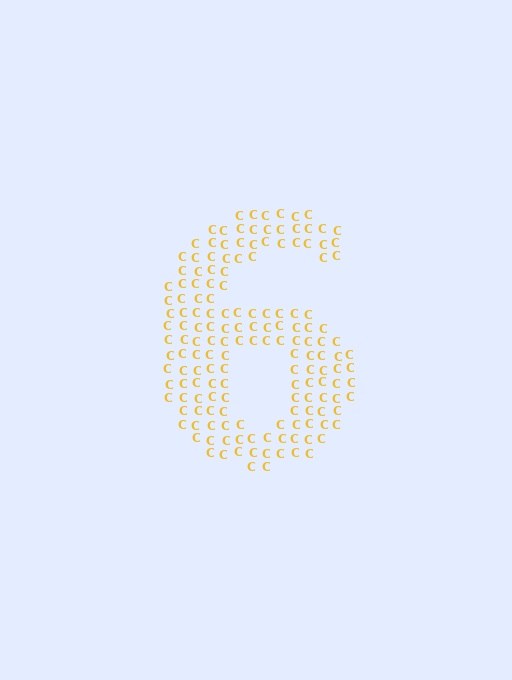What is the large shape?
The large shape is the digit 6.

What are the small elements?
The small elements are letter C's.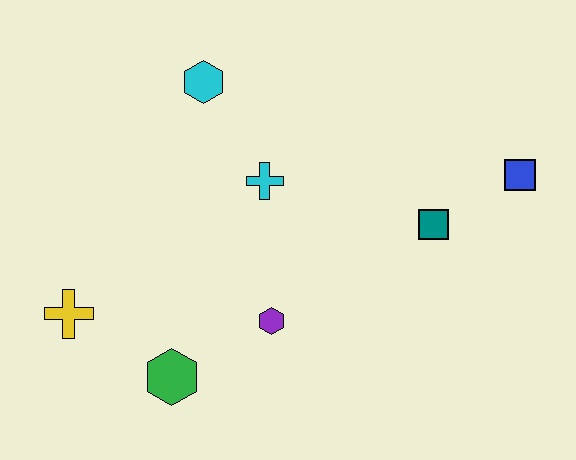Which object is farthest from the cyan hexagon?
The blue square is farthest from the cyan hexagon.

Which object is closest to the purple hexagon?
The green hexagon is closest to the purple hexagon.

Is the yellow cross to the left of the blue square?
Yes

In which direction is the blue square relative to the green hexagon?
The blue square is to the right of the green hexagon.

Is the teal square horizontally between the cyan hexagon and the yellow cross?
No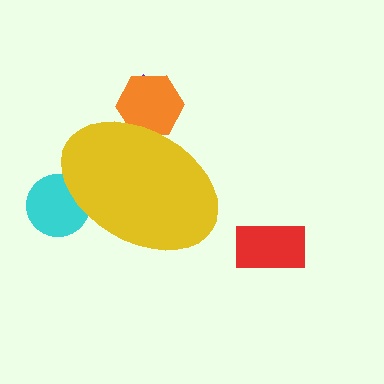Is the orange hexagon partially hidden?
Yes, the orange hexagon is partially hidden behind the yellow ellipse.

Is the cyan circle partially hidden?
Yes, the cyan circle is partially hidden behind the yellow ellipse.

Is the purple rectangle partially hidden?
Yes, the purple rectangle is partially hidden behind the yellow ellipse.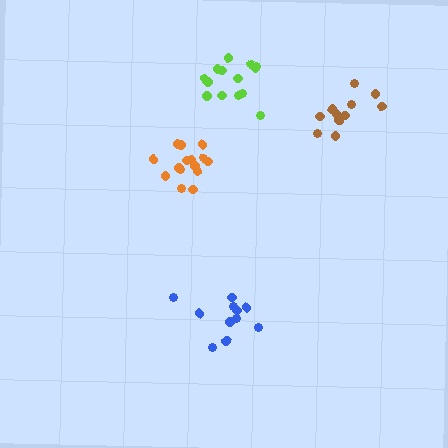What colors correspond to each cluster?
The clusters are colored: orange, blue, brown, lime.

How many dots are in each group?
Group 1: 15 dots, Group 2: 11 dots, Group 3: 11 dots, Group 4: 14 dots (51 total).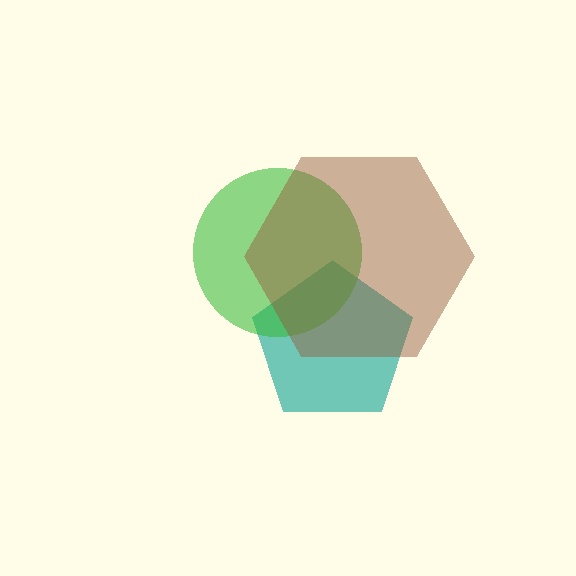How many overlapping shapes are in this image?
There are 3 overlapping shapes in the image.